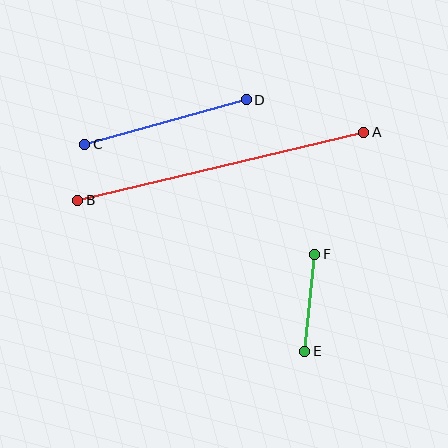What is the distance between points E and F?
The distance is approximately 98 pixels.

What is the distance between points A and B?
The distance is approximately 294 pixels.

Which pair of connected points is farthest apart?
Points A and B are farthest apart.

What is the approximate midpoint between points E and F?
The midpoint is at approximately (310, 303) pixels.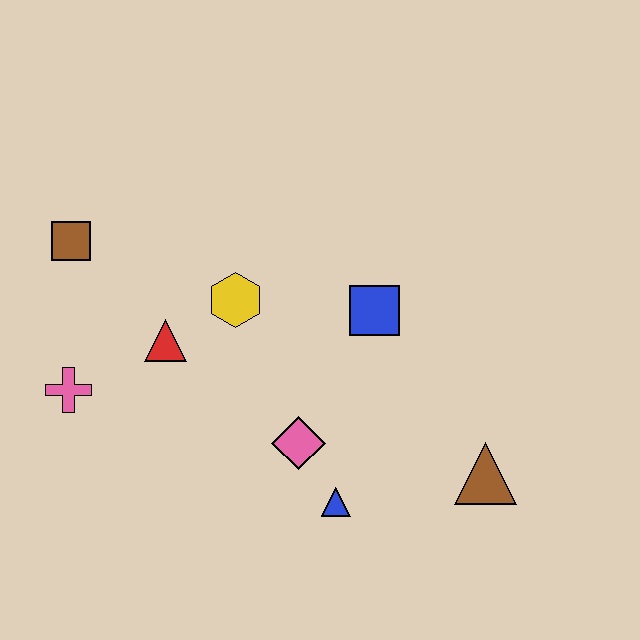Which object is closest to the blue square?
The yellow hexagon is closest to the blue square.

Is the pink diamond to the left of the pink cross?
No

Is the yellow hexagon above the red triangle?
Yes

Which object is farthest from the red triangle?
The brown triangle is farthest from the red triangle.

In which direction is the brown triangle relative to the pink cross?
The brown triangle is to the right of the pink cross.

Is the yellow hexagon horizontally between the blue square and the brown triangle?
No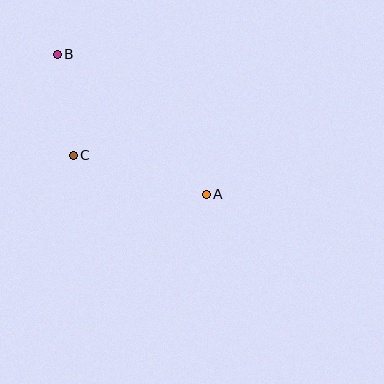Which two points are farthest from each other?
Points A and B are farthest from each other.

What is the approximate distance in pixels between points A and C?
The distance between A and C is approximately 139 pixels.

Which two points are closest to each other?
Points B and C are closest to each other.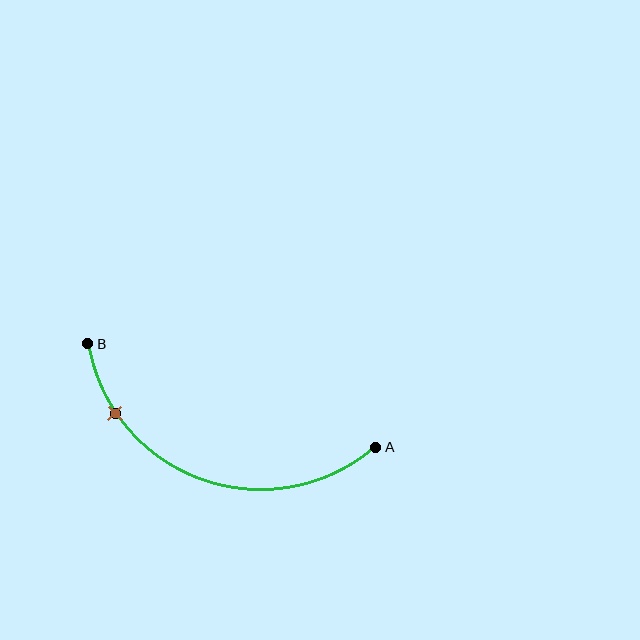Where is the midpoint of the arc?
The arc midpoint is the point on the curve farthest from the straight line joining A and B. It sits below that line.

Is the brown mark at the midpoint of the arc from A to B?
No. The brown mark lies on the arc but is closer to endpoint B. The arc midpoint would be at the point on the curve equidistant along the arc from both A and B.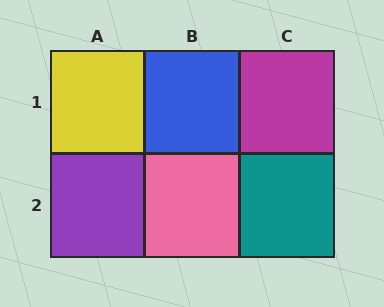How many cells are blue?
1 cell is blue.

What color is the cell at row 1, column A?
Yellow.